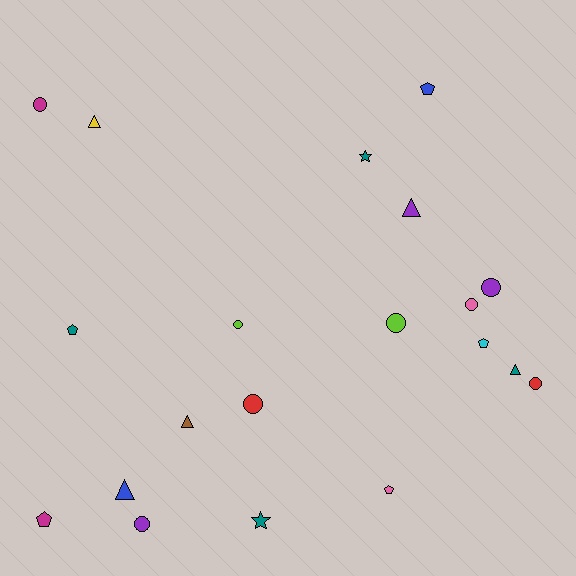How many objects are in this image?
There are 20 objects.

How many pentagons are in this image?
There are 5 pentagons.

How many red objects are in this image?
There are 2 red objects.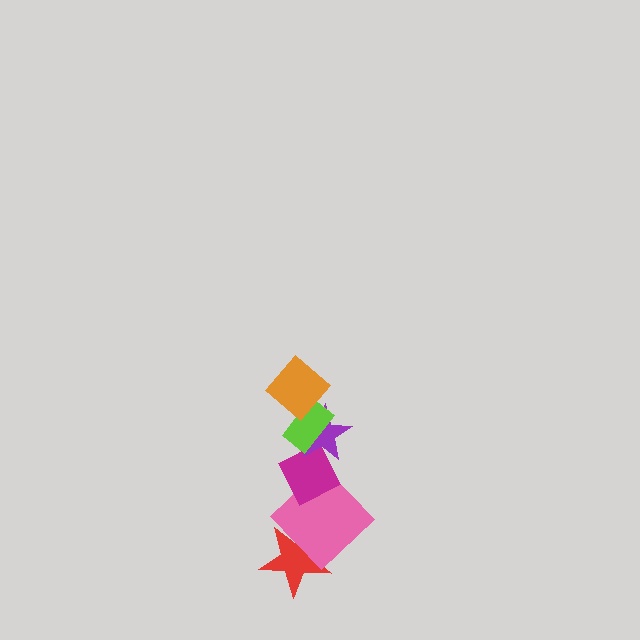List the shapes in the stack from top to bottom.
From top to bottom: the orange diamond, the lime rectangle, the purple star, the magenta diamond, the pink diamond, the red star.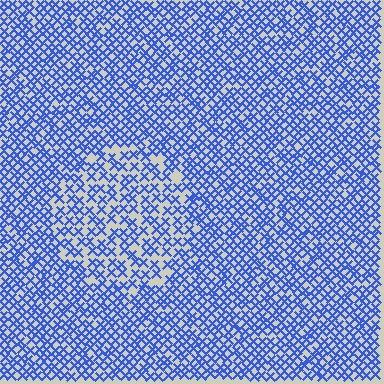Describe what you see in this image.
The image contains small blue elements arranged at two different densities. A circle-shaped region is visible where the elements are less densely packed than the surrounding area.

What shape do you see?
I see a circle.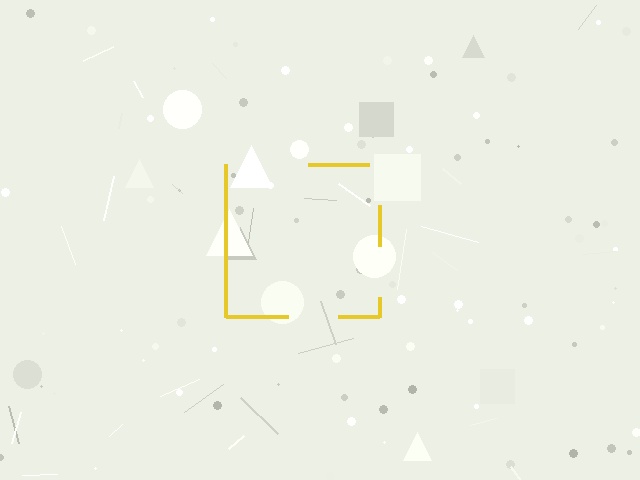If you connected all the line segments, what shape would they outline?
They would outline a square.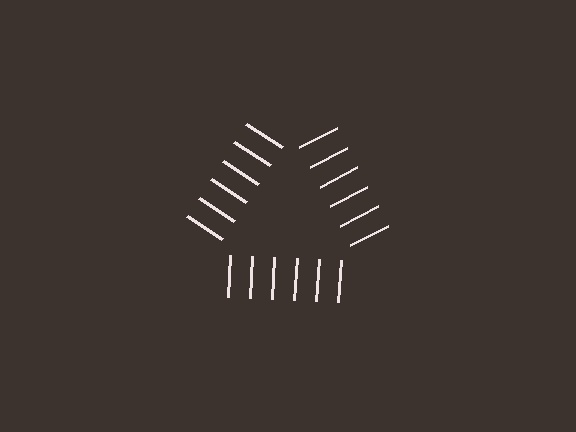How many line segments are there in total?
18 — 6 along each of the 3 edges.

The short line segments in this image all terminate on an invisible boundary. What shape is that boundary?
An illusory triangle — the line segments terminate on its edges but no continuous stroke is drawn.